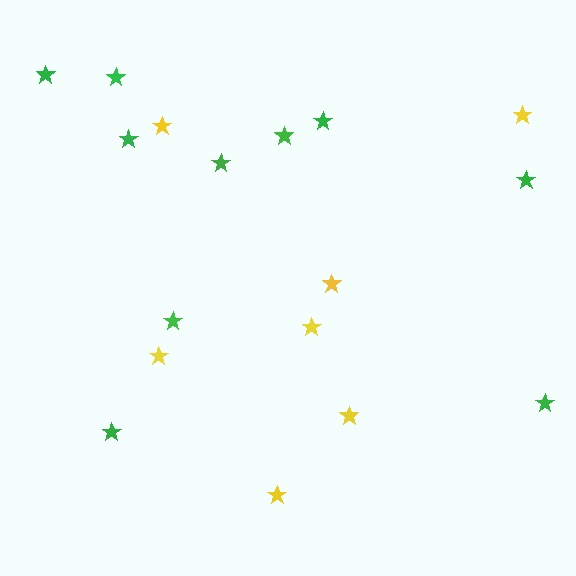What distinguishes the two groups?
There are 2 groups: one group of green stars (10) and one group of yellow stars (7).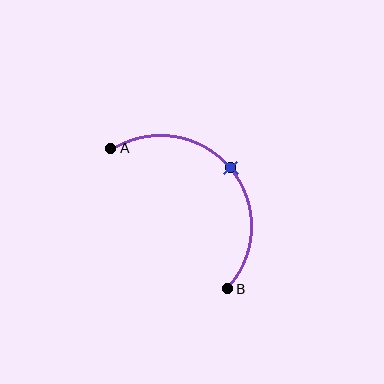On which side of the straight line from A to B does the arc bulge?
The arc bulges above and to the right of the straight line connecting A and B.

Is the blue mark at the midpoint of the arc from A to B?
Yes. The blue mark lies on the arc at equal arc-length from both A and B — it is the arc midpoint.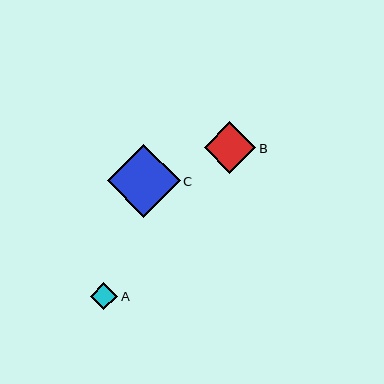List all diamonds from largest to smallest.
From largest to smallest: C, B, A.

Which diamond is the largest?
Diamond C is the largest with a size of approximately 73 pixels.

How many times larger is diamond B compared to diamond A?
Diamond B is approximately 1.9 times the size of diamond A.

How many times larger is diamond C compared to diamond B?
Diamond C is approximately 1.4 times the size of diamond B.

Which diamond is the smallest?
Diamond A is the smallest with a size of approximately 27 pixels.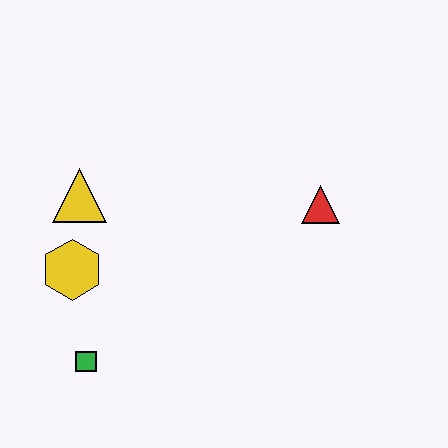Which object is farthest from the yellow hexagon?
The red triangle is farthest from the yellow hexagon.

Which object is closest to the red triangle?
The yellow triangle is closest to the red triangle.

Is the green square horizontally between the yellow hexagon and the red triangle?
Yes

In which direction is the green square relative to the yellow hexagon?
The green square is below the yellow hexagon.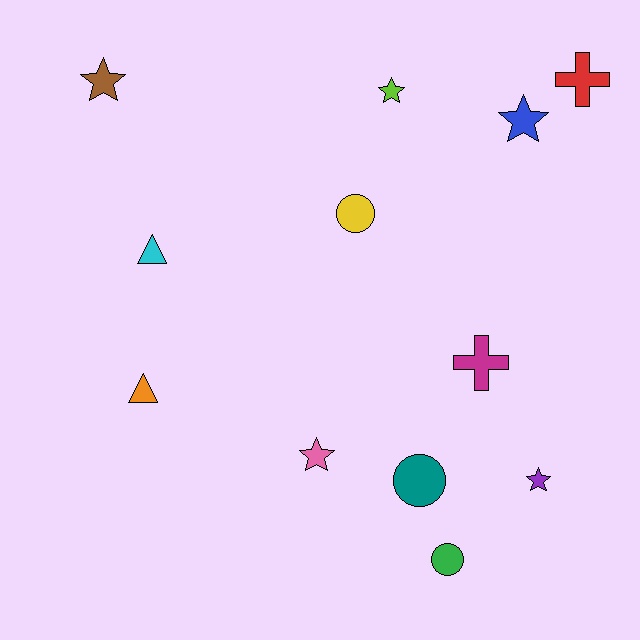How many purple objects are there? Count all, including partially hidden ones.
There is 1 purple object.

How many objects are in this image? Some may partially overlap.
There are 12 objects.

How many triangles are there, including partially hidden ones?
There are 2 triangles.